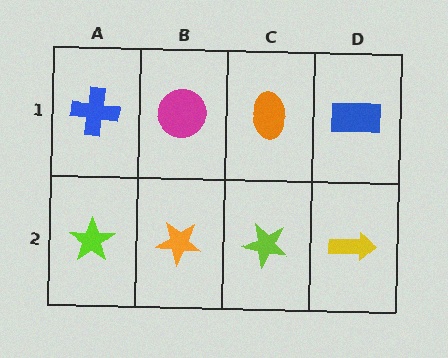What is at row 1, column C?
An orange ellipse.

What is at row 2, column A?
A lime star.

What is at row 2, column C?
A lime star.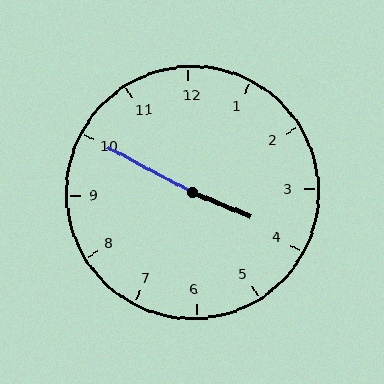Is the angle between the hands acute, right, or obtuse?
It is obtuse.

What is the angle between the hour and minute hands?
Approximately 175 degrees.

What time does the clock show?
3:50.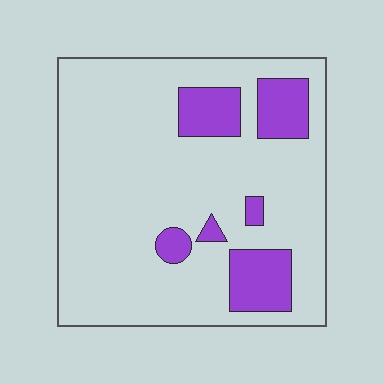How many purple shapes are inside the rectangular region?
6.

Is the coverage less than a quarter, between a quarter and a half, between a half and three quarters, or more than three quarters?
Less than a quarter.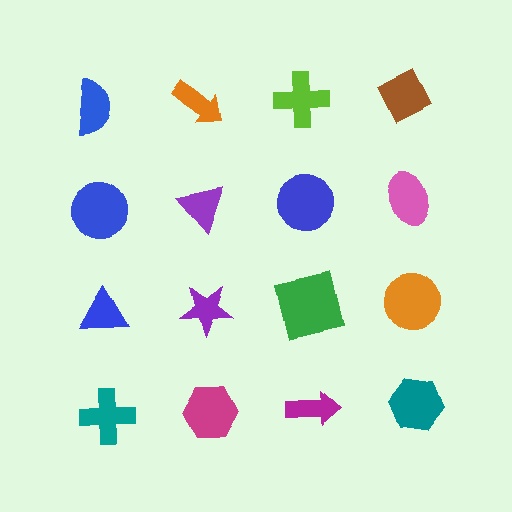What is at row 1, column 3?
A lime cross.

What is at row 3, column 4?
An orange circle.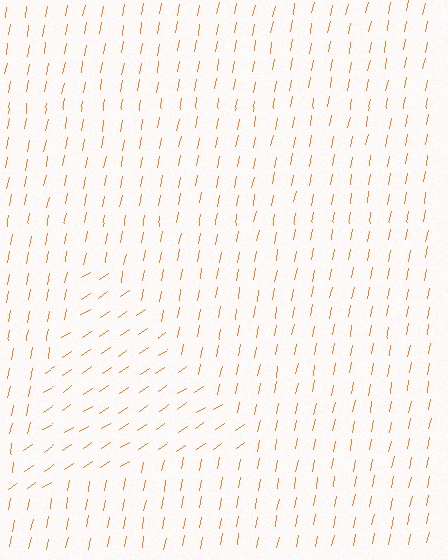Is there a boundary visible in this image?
Yes, there is a texture boundary formed by a change in line orientation.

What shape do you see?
I see a triangle.